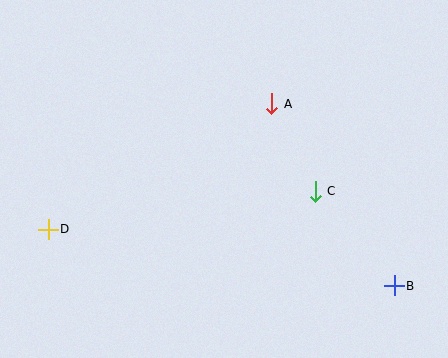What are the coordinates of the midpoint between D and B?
The midpoint between D and B is at (221, 257).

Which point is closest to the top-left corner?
Point D is closest to the top-left corner.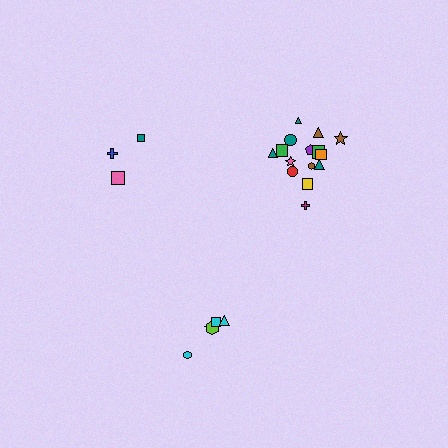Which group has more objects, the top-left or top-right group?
The top-right group.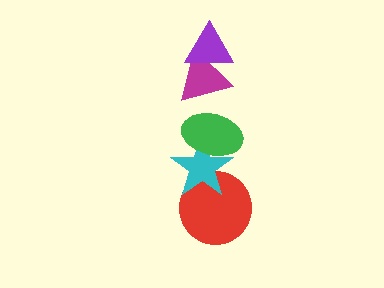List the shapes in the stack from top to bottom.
From top to bottom: the purple triangle, the magenta triangle, the green ellipse, the cyan star, the red circle.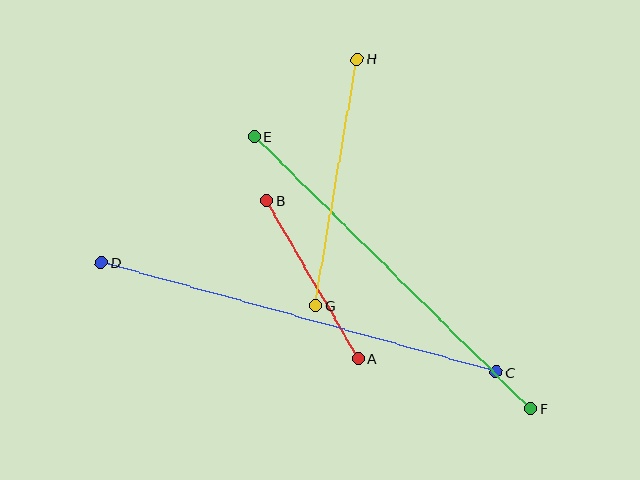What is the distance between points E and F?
The distance is approximately 388 pixels.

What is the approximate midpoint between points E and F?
The midpoint is at approximately (392, 273) pixels.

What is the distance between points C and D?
The distance is approximately 410 pixels.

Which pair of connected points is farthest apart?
Points C and D are farthest apart.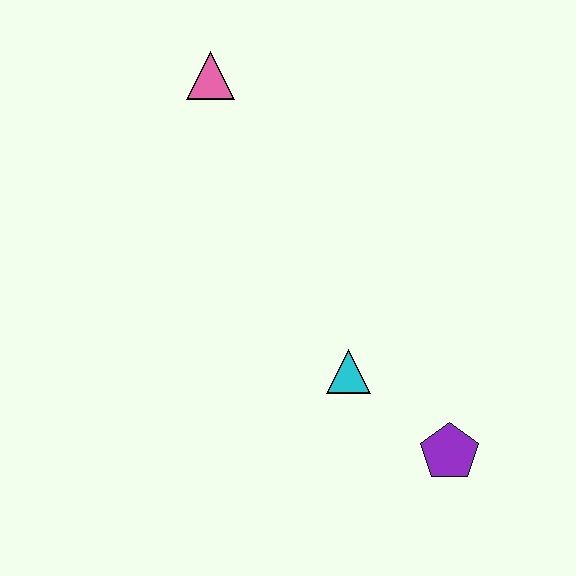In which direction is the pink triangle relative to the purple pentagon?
The pink triangle is above the purple pentagon.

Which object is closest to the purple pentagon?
The cyan triangle is closest to the purple pentagon.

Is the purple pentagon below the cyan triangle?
Yes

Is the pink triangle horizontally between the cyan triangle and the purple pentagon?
No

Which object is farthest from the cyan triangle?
The pink triangle is farthest from the cyan triangle.